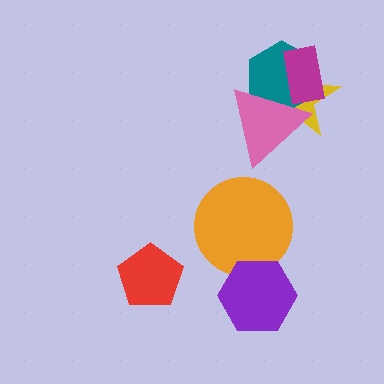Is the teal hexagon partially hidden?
Yes, it is partially covered by another shape.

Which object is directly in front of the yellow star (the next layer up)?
The teal hexagon is directly in front of the yellow star.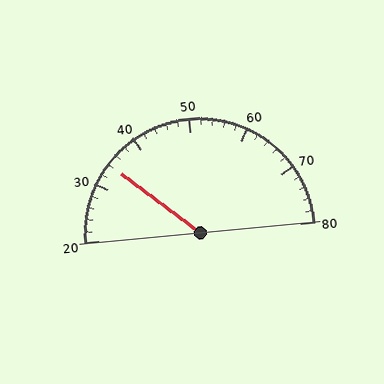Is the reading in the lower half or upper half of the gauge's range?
The reading is in the lower half of the range (20 to 80).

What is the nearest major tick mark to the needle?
The nearest major tick mark is 30.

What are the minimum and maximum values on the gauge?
The gauge ranges from 20 to 80.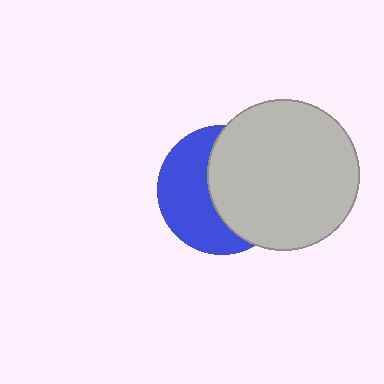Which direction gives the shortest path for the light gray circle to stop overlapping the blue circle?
Moving right gives the shortest separation.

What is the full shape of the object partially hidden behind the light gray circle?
The partially hidden object is a blue circle.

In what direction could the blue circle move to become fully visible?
The blue circle could move left. That would shift it out from behind the light gray circle entirely.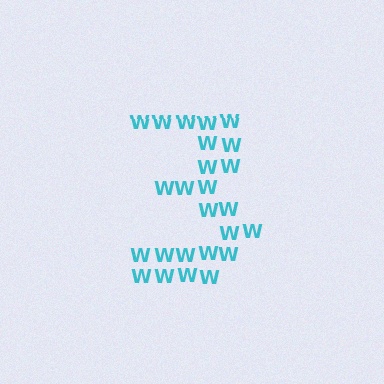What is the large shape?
The large shape is the digit 3.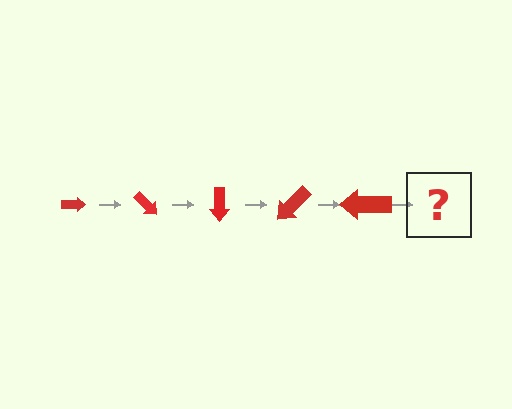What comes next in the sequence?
The next element should be an arrow, larger than the previous one and rotated 225 degrees from the start.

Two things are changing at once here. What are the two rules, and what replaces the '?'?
The two rules are that the arrow grows larger each step and it rotates 45 degrees each step. The '?' should be an arrow, larger than the previous one and rotated 225 degrees from the start.